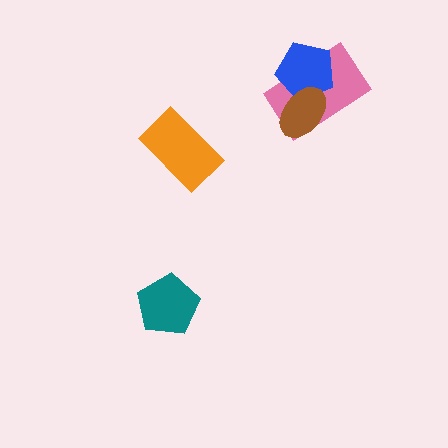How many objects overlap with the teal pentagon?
0 objects overlap with the teal pentagon.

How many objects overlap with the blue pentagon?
2 objects overlap with the blue pentagon.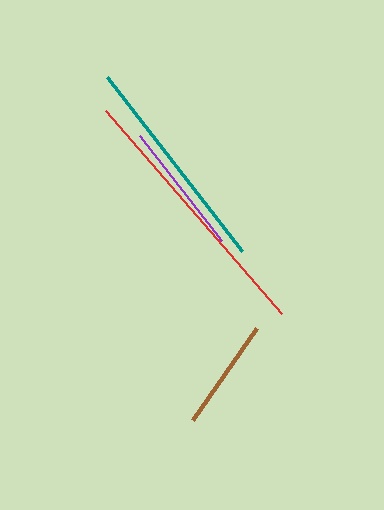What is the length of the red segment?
The red segment is approximately 268 pixels long.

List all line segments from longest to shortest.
From longest to shortest: red, teal, purple, brown.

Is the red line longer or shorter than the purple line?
The red line is longer than the purple line.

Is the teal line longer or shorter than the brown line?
The teal line is longer than the brown line.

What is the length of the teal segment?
The teal segment is approximately 220 pixels long.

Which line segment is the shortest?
The brown line is the shortest at approximately 111 pixels.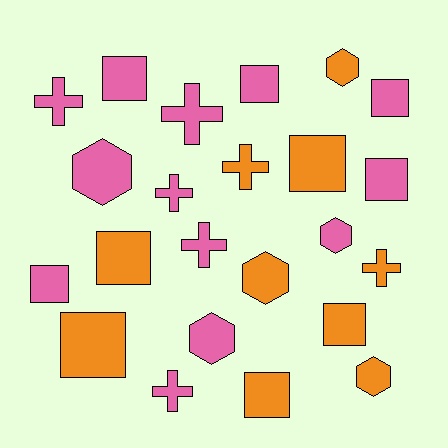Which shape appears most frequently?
Square, with 10 objects.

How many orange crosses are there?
There are 2 orange crosses.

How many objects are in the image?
There are 23 objects.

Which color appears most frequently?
Pink, with 13 objects.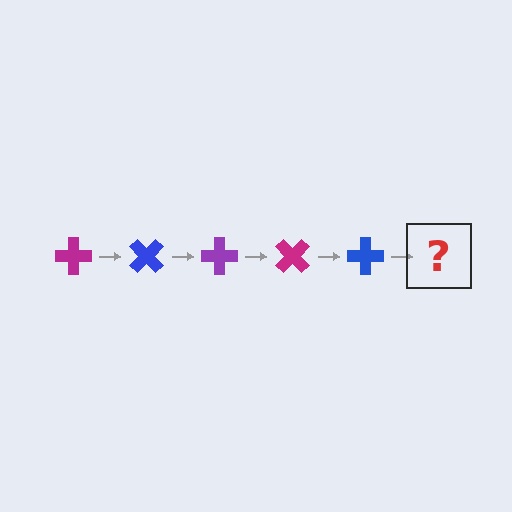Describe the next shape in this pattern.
It should be a purple cross, rotated 225 degrees from the start.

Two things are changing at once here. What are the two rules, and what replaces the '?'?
The two rules are that it rotates 45 degrees each step and the color cycles through magenta, blue, and purple. The '?' should be a purple cross, rotated 225 degrees from the start.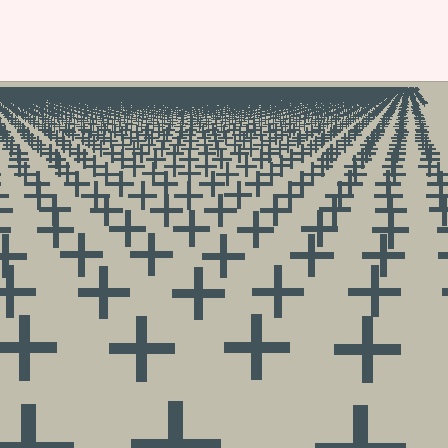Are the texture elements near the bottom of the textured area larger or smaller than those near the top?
Larger. Near the bottom, elements are closer to the viewer and appear at a bigger on-screen size.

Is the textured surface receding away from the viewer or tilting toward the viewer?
The surface is receding away from the viewer. Texture elements get smaller and denser toward the top.